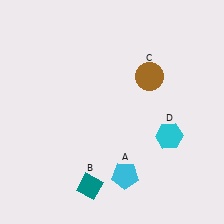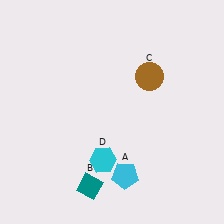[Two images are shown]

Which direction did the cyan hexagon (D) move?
The cyan hexagon (D) moved left.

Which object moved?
The cyan hexagon (D) moved left.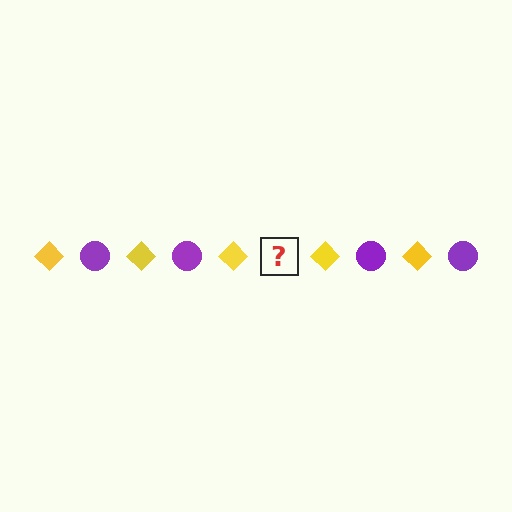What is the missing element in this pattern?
The missing element is a purple circle.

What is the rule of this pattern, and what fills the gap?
The rule is that the pattern alternates between yellow diamond and purple circle. The gap should be filled with a purple circle.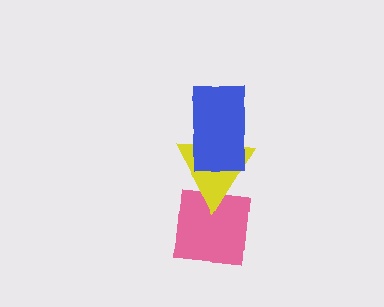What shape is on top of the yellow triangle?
The blue rectangle is on top of the yellow triangle.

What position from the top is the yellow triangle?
The yellow triangle is 2nd from the top.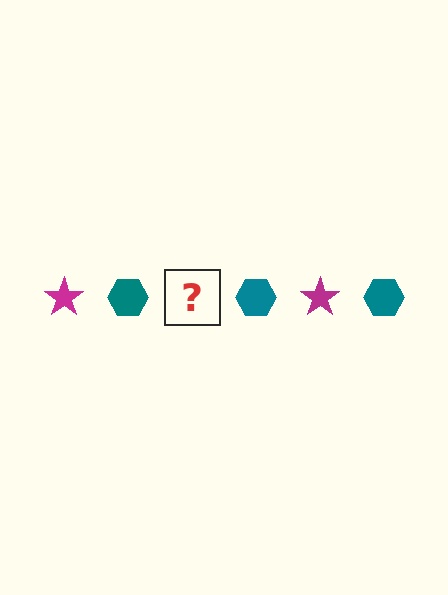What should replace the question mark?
The question mark should be replaced with a magenta star.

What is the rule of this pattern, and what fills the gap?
The rule is that the pattern alternates between magenta star and teal hexagon. The gap should be filled with a magenta star.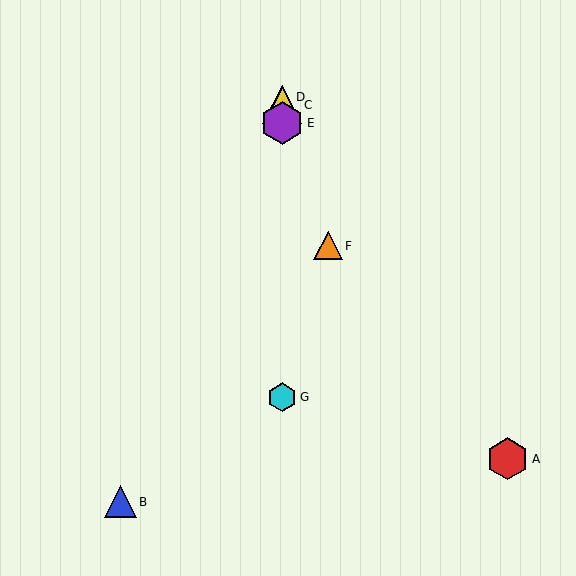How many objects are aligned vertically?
4 objects (C, D, E, G) are aligned vertically.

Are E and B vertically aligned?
No, E is at x≈282 and B is at x≈121.